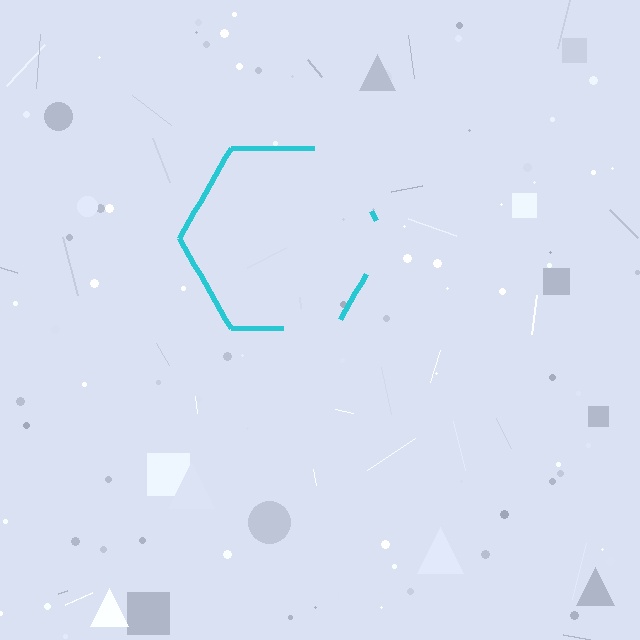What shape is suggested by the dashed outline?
The dashed outline suggests a hexagon.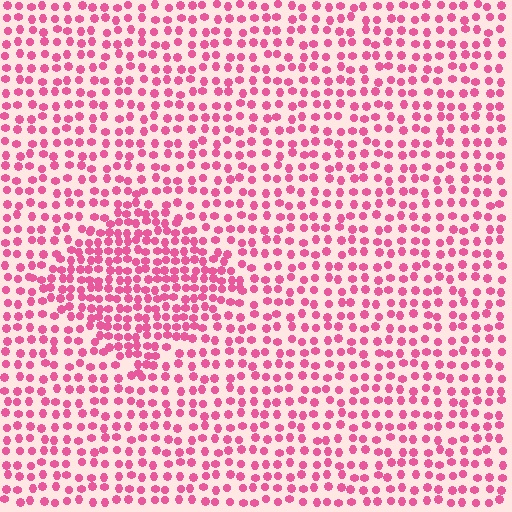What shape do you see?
I see a diamond.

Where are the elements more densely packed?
The elements are more densely packed inside the diamond boundary.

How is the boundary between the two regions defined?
The boundary is defined by a change in element density (approximately 1.7x ratio). All elements are the same color, size, and shape.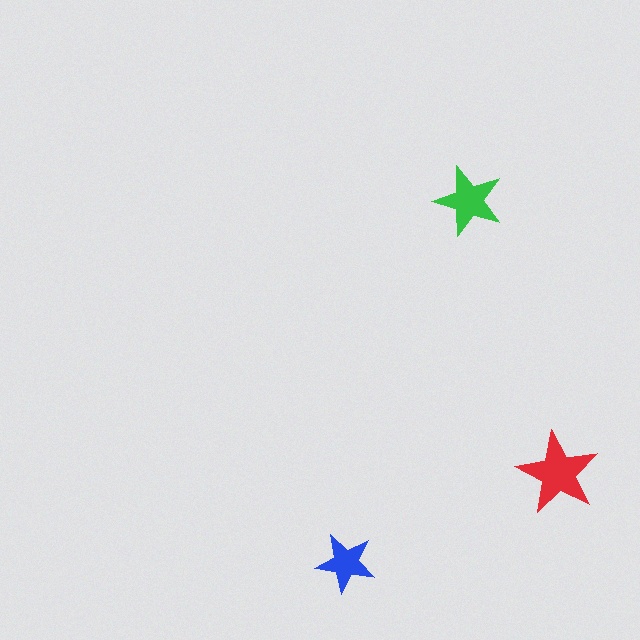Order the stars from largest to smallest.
the red one, the green one, the blue one.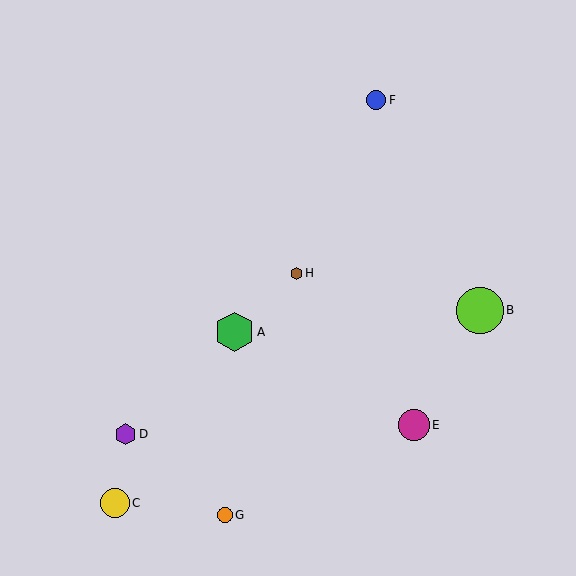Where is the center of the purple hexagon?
The center of the purple hexagon is at (126, 434).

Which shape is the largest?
The lime circle (labeled B) is the largest.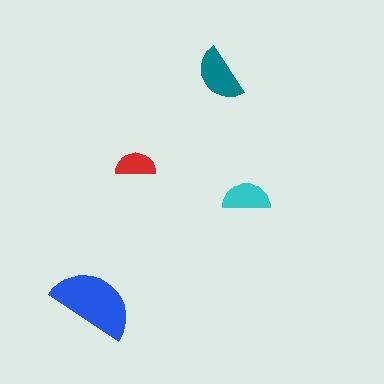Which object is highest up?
The teal semicircle is topmost.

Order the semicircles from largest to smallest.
the blue one, the teal one, the cyan one, the red one.